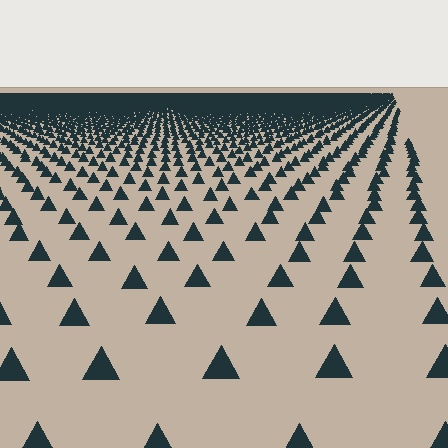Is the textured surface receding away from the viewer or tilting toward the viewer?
The surface is receding away from the viewer. Texture elements get smaller and denser toward the top.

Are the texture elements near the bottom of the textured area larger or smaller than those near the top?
Larger. Near the bottom, elements are closer to the viewer and appear at a bigger on-screen size.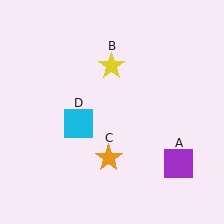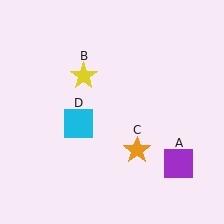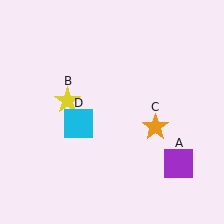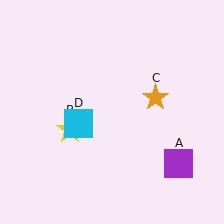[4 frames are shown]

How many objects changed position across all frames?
2 objects changed position: yellow star (object B), orange star (object C).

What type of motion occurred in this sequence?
The yellow star (object B), orange star (object C) rotated counterclockwise around the center of the scene.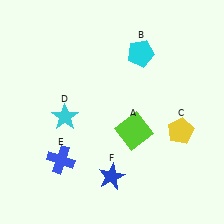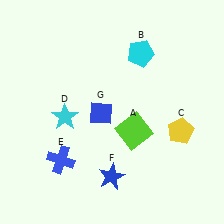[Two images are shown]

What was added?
A blue diamond (G) was added in Image 2.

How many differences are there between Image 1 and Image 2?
There is 1 difference between the two images.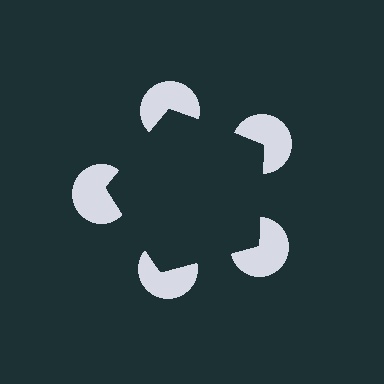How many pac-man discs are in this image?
There are 5 — one at each vertex of the illusory pentagon.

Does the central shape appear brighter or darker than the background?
It typically appears slightly darker than the background, even though no actual brightness change is drawn.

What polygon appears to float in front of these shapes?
An illusory pentagon — its edges are inferred from the aligned wedge cuts in the pac-man discs, not physically drawn.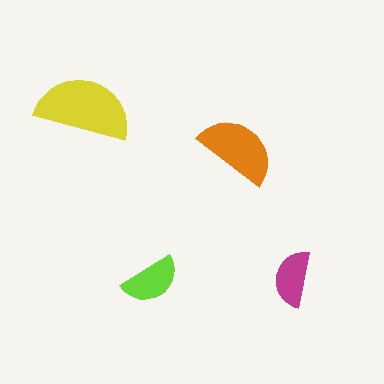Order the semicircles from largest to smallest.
the yellow one, the orange one, the lime one, the magenta one.